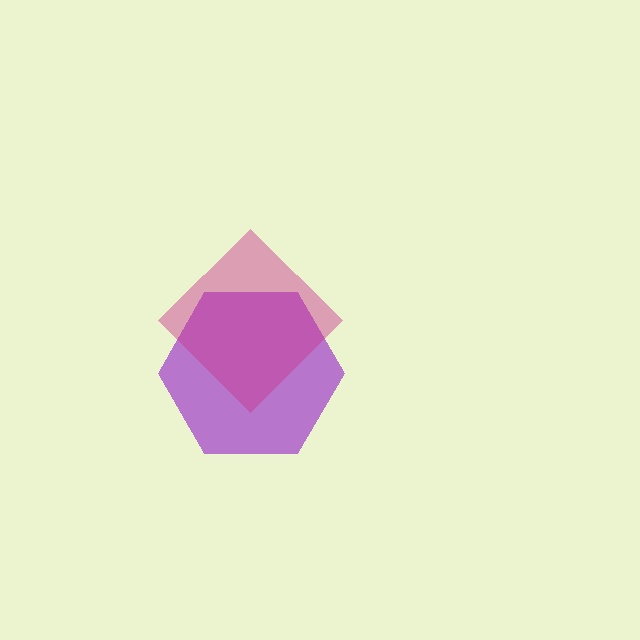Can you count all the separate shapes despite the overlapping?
Yes, there are 2 separate shapes.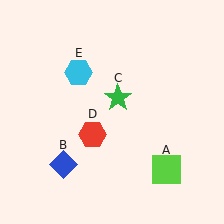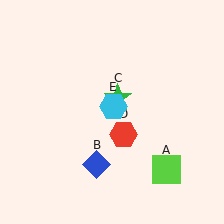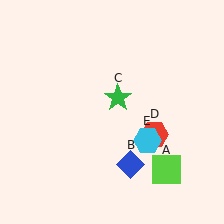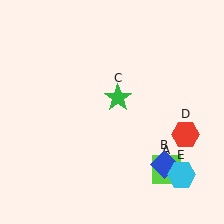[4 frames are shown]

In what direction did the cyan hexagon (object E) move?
The cyan hexagon (object E) moved down and to the right.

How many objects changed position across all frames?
3 objects changed position: blue diamond (object B), red hexagon (object D), cyan hexagon (object E).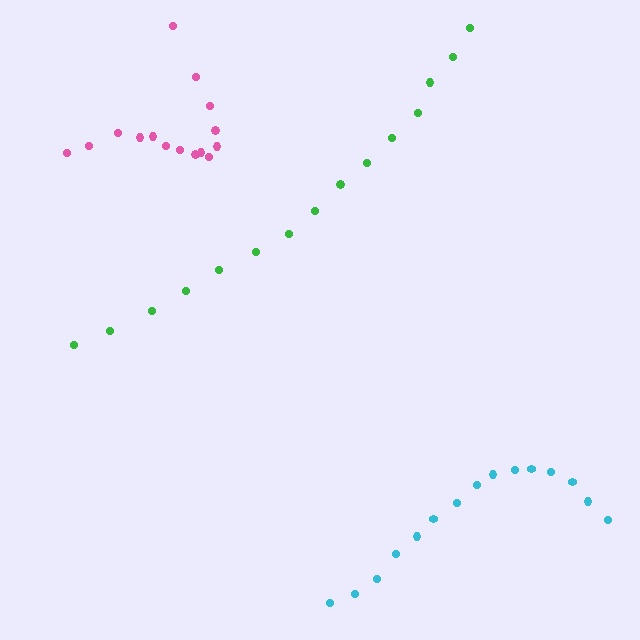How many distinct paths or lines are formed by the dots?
There are 3 distinct paths.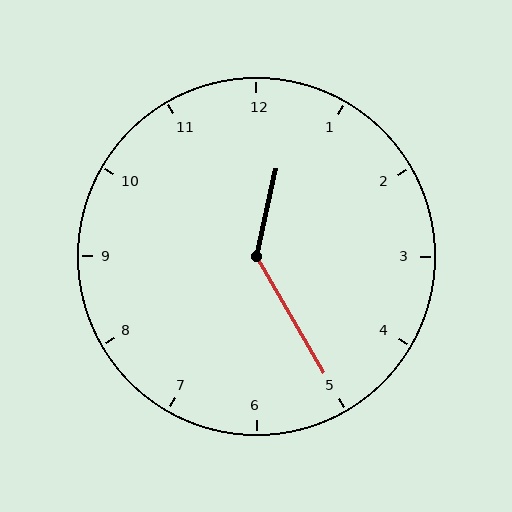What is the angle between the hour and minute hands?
Approximately 138 degrees.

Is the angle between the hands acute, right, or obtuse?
It is obtuse.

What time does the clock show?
12:25.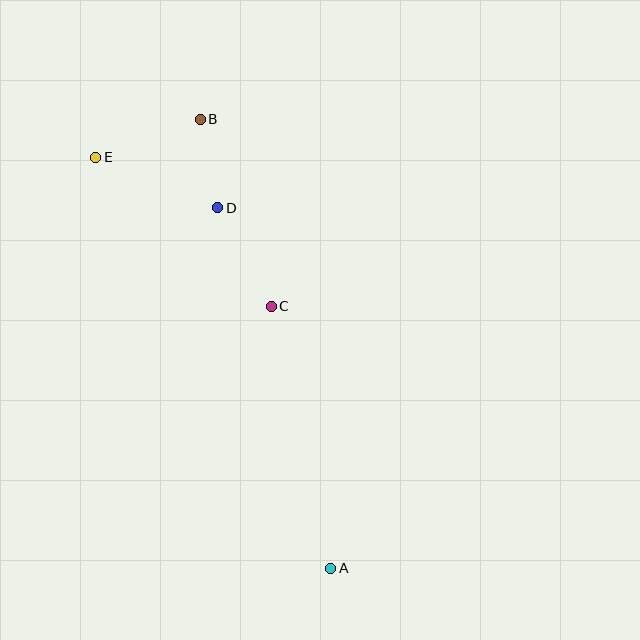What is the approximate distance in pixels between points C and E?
The distance between C and E is approximately 230 pixels.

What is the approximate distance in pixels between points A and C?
The distance between A and C is approximately 268 pixels.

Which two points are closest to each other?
Points B and D are closest to each other.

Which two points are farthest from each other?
Points A and E are farthest from each other.